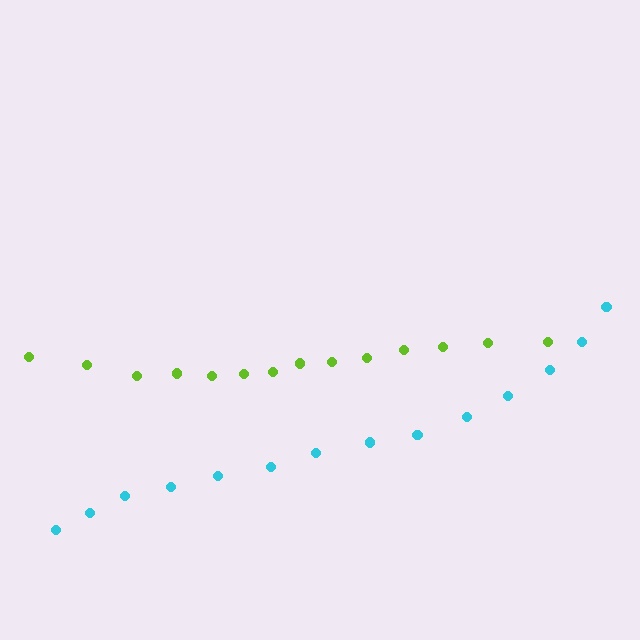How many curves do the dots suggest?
There are 2 distinct paths.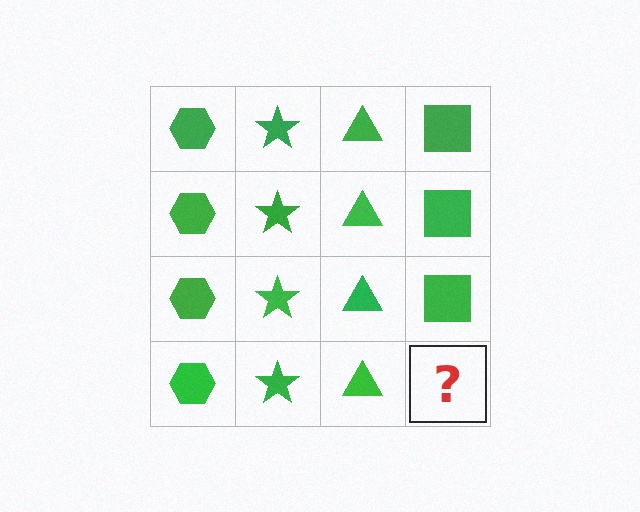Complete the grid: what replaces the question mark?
The question mark should be replaced with a green square.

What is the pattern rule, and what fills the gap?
The rule is that each column has a consistent shape. The gap should be filled with a green square.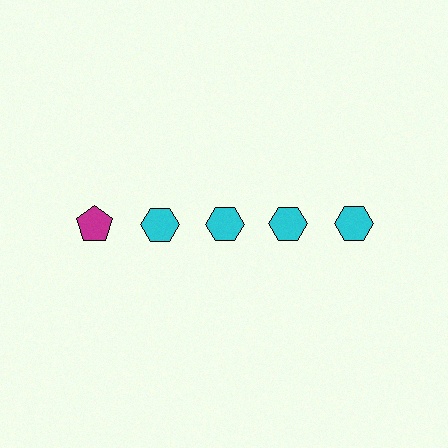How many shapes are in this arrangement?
There are 5 shapes arranged in a grid pattern.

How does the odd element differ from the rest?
It differs in both color (magenta instead of cyan) and shape (pentagon instead of hexagon).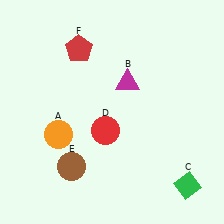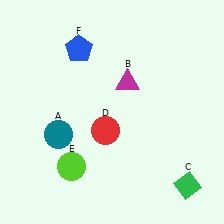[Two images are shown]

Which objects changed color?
A changed from orange to teal. E changed from brown to lime. F changed from red to blue.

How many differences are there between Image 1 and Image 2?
There are 3 differences between the two images.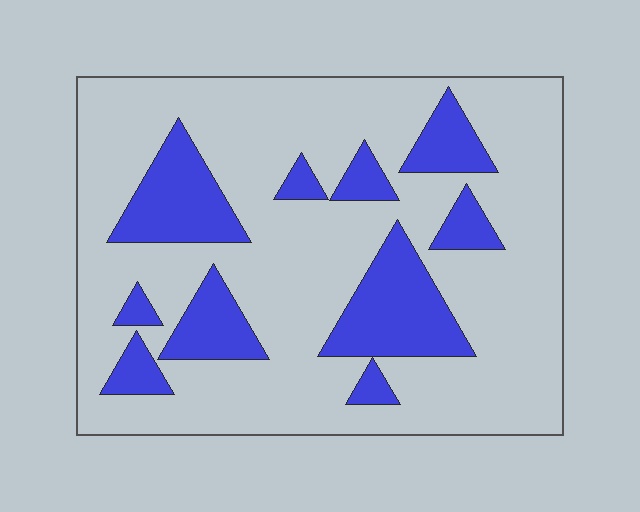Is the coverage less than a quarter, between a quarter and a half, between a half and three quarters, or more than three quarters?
Less than a quarter.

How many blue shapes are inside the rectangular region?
10.